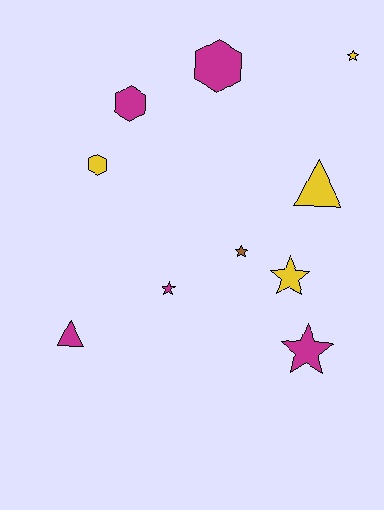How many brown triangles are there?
There are no brown triangles.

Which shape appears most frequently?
Star, with 5 objects.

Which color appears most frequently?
Magenta, with 5 objects.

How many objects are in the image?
There are 10 objects.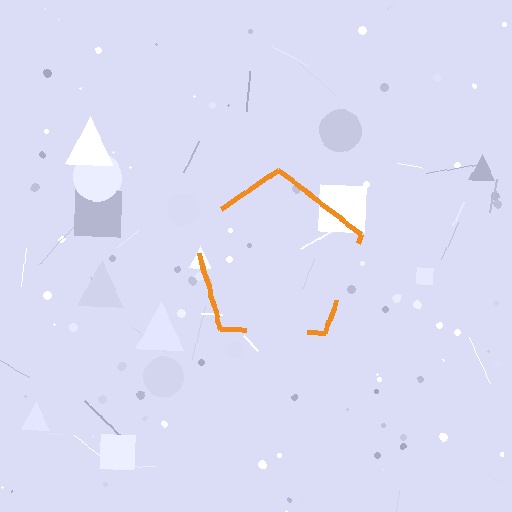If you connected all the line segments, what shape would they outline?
They would outline a pentagon.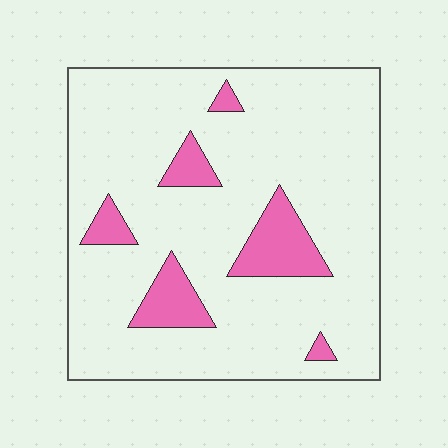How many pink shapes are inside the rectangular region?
6.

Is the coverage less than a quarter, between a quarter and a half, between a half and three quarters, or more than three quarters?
Less than a quarter.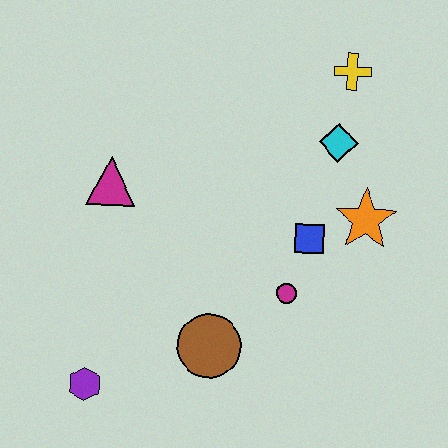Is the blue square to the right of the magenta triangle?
Yes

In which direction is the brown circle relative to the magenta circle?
The brown circle is to the left of the magenta circle.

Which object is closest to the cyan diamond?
The yellow cross is closest to the cyan diamond.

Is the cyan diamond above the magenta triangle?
Yes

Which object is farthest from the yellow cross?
The purple hexagon is farthest from the yellow cross.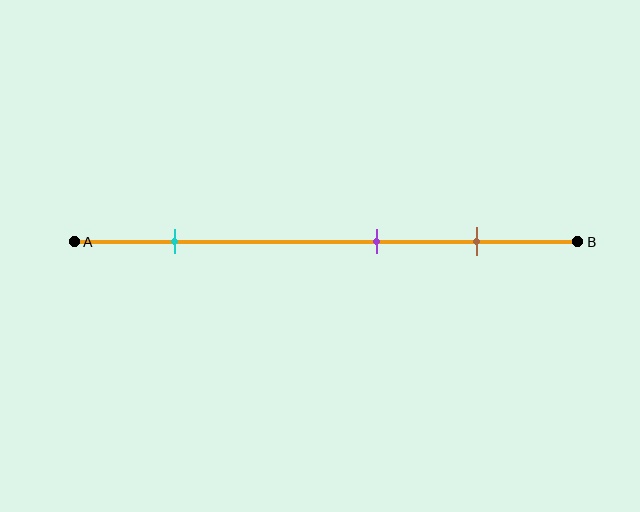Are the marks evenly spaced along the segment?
No, the marks are not evenly spaced.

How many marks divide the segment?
There are 3 marks dividing the segment.